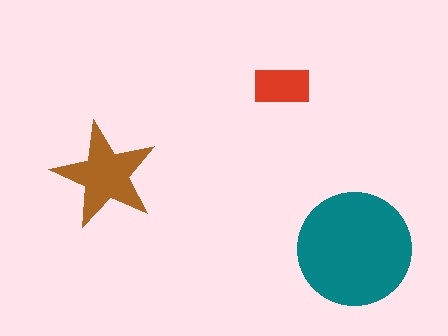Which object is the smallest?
The red rectangle.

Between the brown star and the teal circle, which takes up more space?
The teal circle.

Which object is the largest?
The teal circle.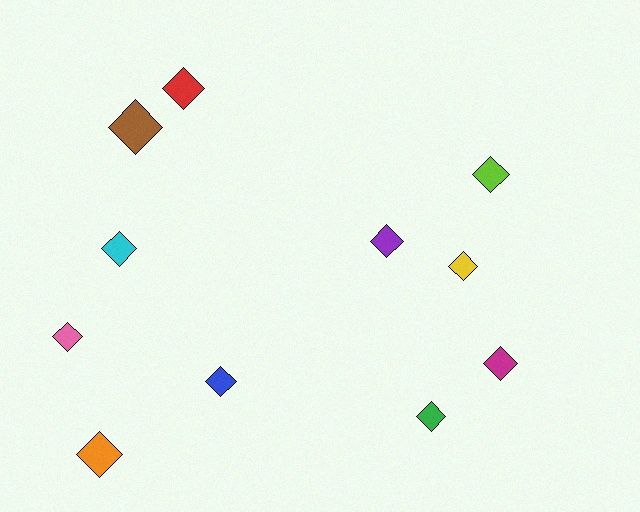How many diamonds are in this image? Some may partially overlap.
There are 11 diamonds.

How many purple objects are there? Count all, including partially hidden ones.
There is 1 purple object.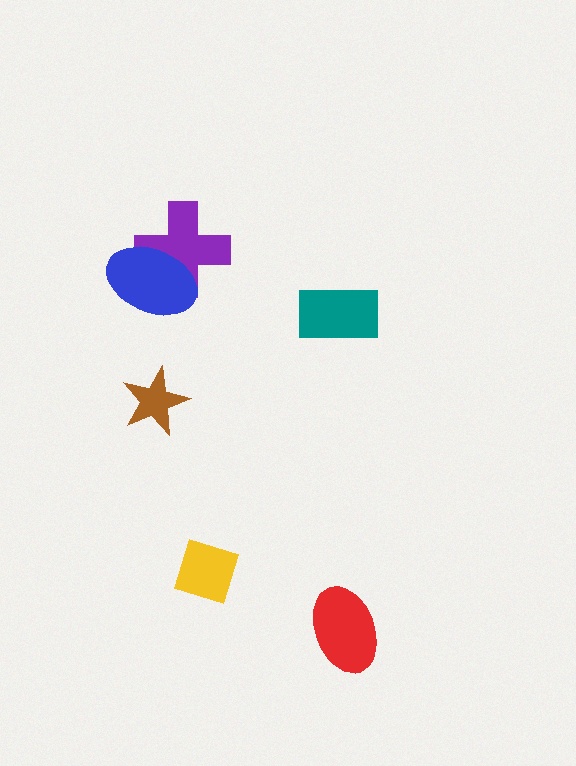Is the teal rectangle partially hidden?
No, no other shape covers it.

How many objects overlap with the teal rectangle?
0 objects overlap with the teal rectangle.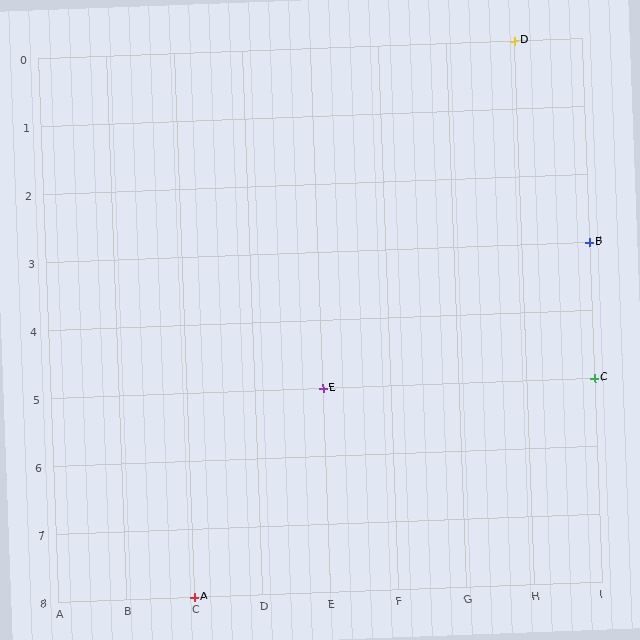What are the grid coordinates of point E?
Point E is at grid coordinates (E, 5).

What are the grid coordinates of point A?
Point A is at grid coordinates (C, 8).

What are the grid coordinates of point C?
Point C is at grid coordinates (I, 5).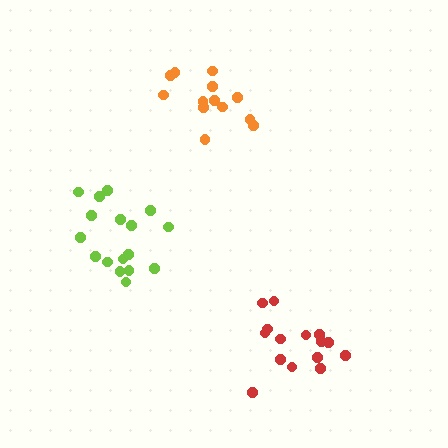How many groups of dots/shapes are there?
There are 3 groups.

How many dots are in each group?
Group 1: 13 dots, Group 2: 17 dots, Group 3: 15 dots (45 total).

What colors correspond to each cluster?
The clusters are colored: orange, lime, red.